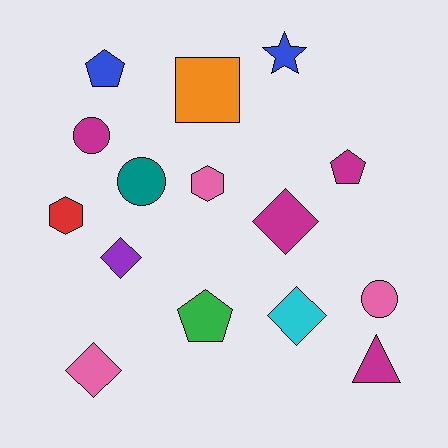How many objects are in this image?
There are 15 objects.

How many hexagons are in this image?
There are 2 hexagons.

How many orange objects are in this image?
There is 1 orange object.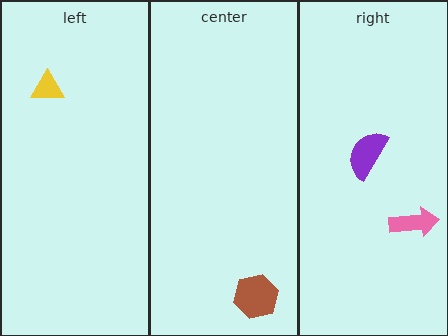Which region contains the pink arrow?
The right region.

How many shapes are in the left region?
1.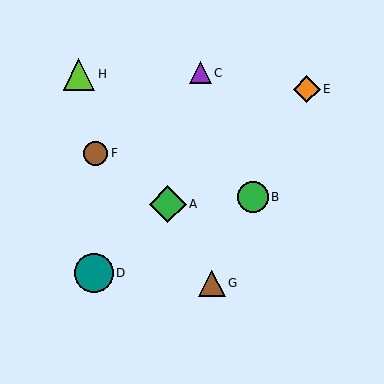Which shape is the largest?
The teal circle (labeled D) is the largest.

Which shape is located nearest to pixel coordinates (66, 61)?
The lime triangle (labeled H) at (79, 74) is nearest to that location.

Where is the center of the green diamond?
The center of the green diamond is at (168, 204).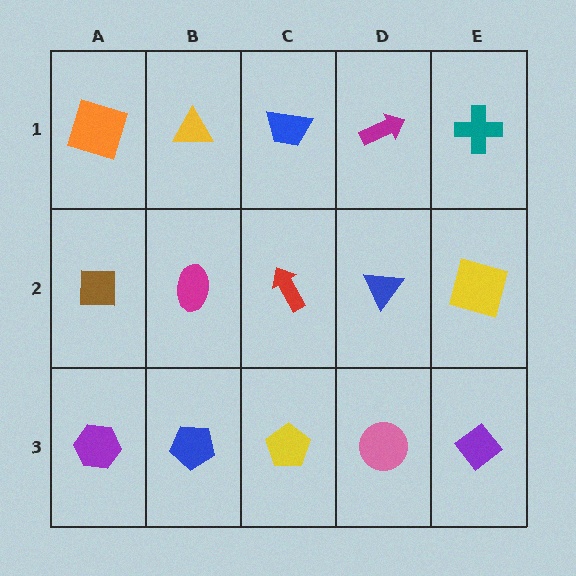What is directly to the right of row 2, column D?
A yellow square.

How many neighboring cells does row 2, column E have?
3.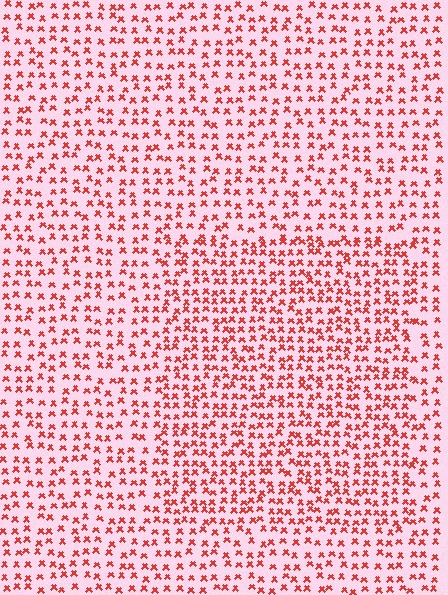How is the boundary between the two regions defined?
The boundary is defined by a change in element density (approximately 1.5x ratio). All elements are the same color, size, and shape.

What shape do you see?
I see a rectangle.